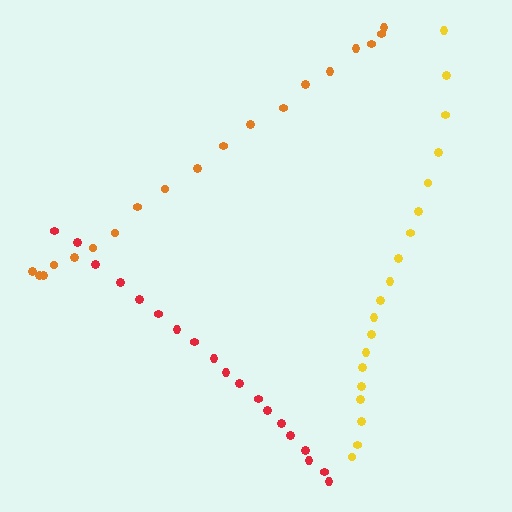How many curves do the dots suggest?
There are 3 distinct paths.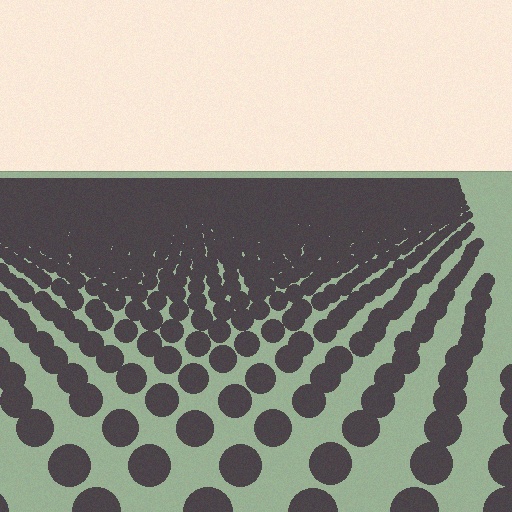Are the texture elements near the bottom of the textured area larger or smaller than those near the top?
Larger. Near the bottom, elements are closer to the viewer and appear at a bigger on-screen size.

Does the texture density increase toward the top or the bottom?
Density increases toward the top.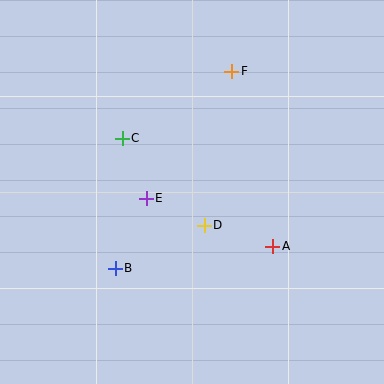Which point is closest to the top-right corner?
Point F is closest to the top-right corner.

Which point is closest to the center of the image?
Point D at (204, 225) is closest to the center.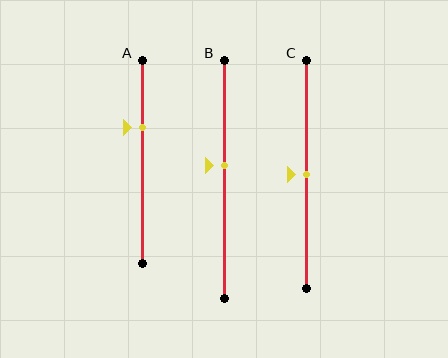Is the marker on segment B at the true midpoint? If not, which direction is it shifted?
No, the marker on segment B is shifted upward by about 6% of the segment length.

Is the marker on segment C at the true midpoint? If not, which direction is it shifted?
Yes, the marker on segment C is at the true midpoint.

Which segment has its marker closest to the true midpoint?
Segment C has its marker closest to the true midpoint.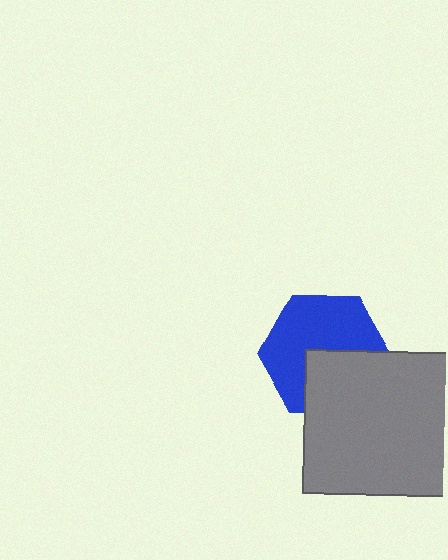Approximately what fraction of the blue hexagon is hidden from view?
Roughly 38% of the blue hexagon is hidden behind the gray square.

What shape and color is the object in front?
The object in front is a gray square.